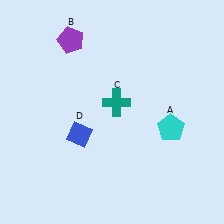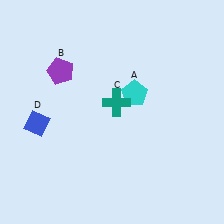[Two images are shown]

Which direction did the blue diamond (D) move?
The blue diamond (D) moved left.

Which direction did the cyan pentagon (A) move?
The cyan pentagon (A) moved left.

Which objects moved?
The objects that moved are: the cyan pentagon (A), the purple pentagon (B), the blue diamond (D).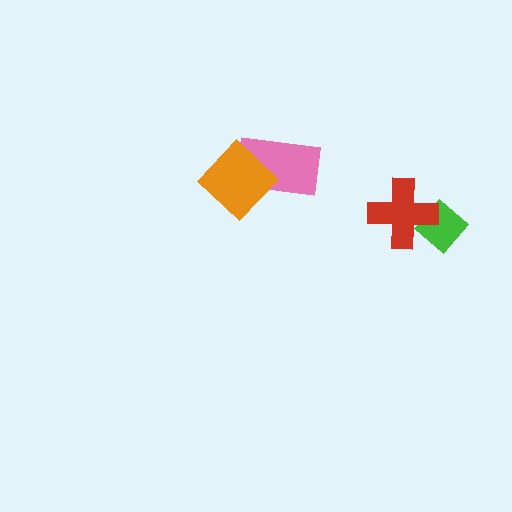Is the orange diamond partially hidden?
No, no other shape covers it.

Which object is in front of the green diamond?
The red cross is in front of the green diamond.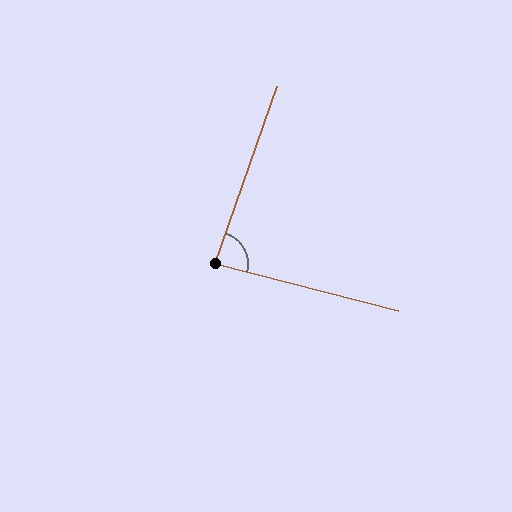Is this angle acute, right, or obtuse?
It is approximately a right angle.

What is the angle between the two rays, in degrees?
Approximately 85 degrees.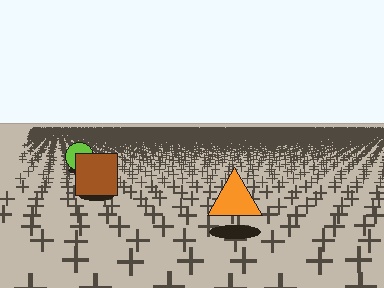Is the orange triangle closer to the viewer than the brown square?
Yes. The orange triangle is closer — you can tell from the texture gradient: the ground texture is coarser near it.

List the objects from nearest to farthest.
From nearest to farthest: the orange triangle, the brown square, the lime circle.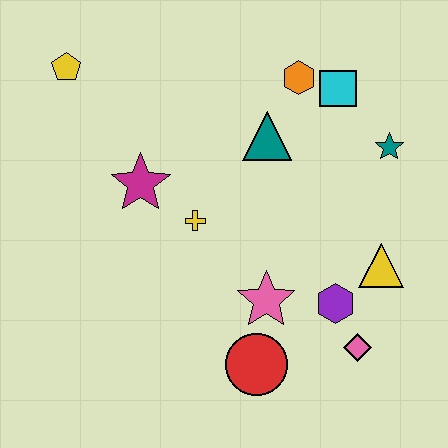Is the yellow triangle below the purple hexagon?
No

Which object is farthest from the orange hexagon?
The red circle is farthest from the orange hexagon.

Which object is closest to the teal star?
The cyan square is closest to the teal star.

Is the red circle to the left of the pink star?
Yes